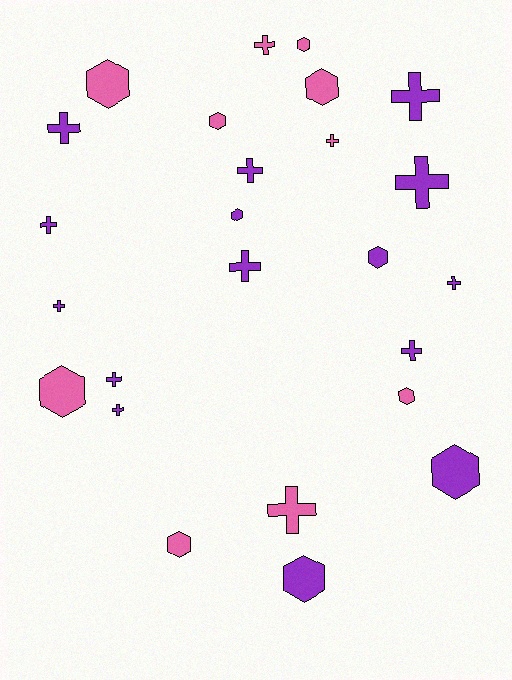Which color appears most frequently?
Purple, with 15 objects.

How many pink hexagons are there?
There are 7 pink hexagons.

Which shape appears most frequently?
Cross, with 14 objects.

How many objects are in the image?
There are 25 objects.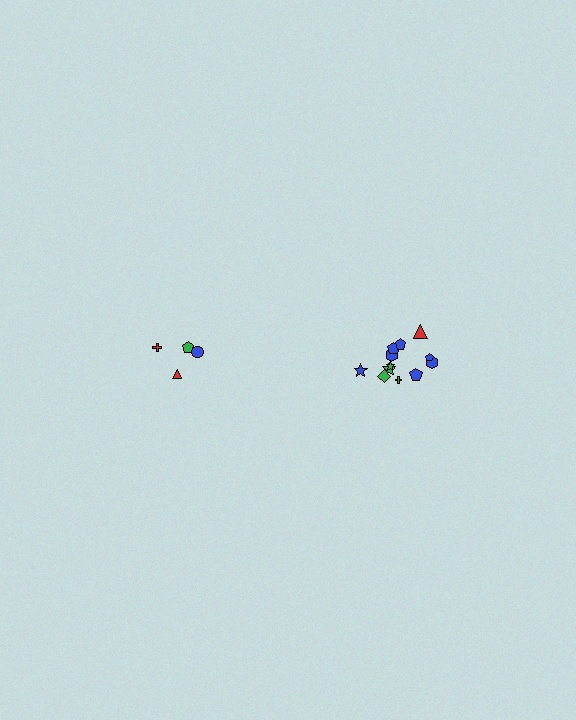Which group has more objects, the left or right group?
The right group.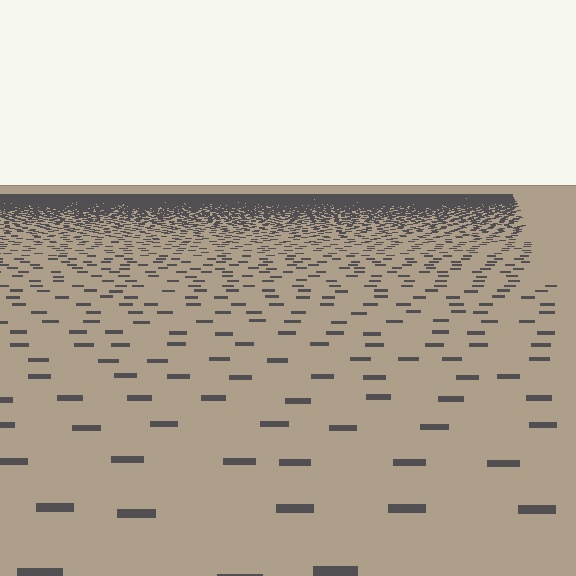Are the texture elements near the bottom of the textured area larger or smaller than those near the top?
Larger. Near the bottom, elements are closer to the viewer and appear at a bigger on-screen size.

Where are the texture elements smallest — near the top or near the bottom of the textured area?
Near the top.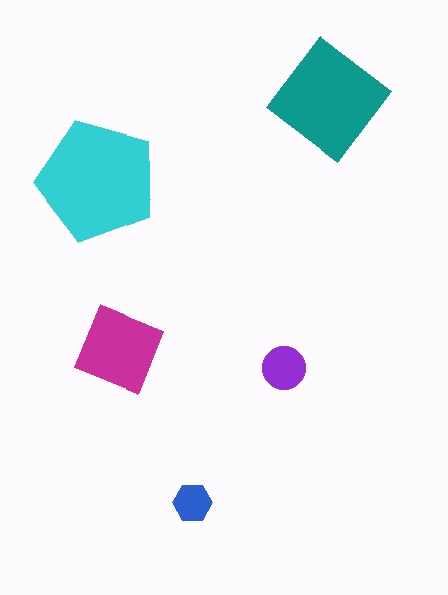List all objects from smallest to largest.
The blue hexagon, the purple circle, the magenta square, the teal diamond, the cyan pentagon.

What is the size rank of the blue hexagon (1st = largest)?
5th.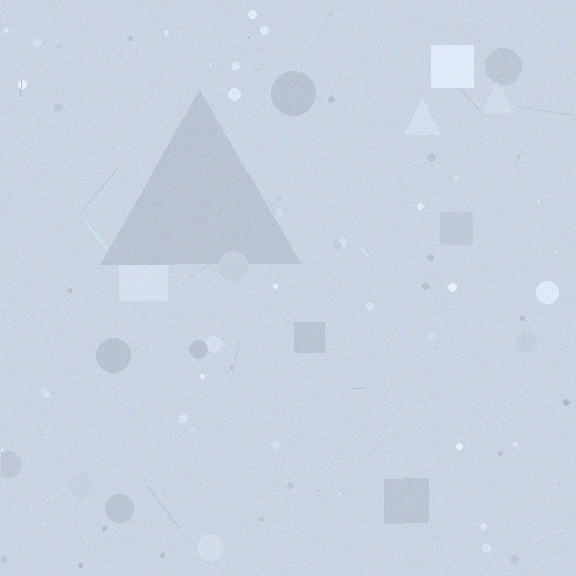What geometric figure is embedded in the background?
A triangle is embedded in the background.